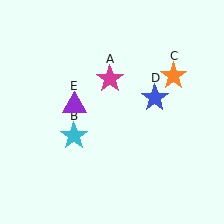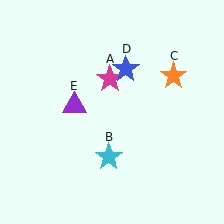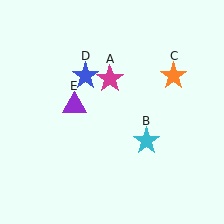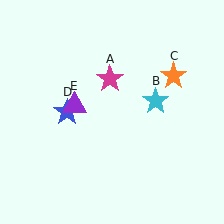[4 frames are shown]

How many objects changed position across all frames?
2 objects changed position: cyan star (object B), blue star (object D).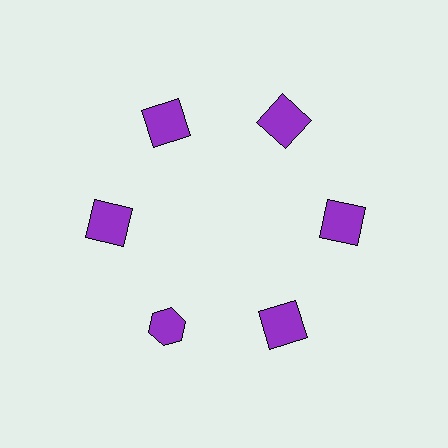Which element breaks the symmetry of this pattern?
The purple hexagon at roughly the 7 o'clock position breaks the symmetry. All other shapes are purple squares.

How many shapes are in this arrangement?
There are 6 shapes arranged in a ring pattern.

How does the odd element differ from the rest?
It has a different shape: hexagon instead of square.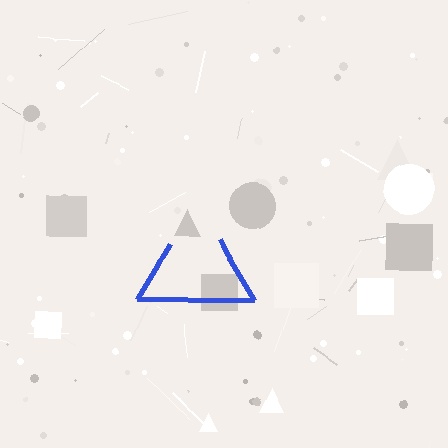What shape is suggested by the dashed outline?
The dashed outline suggests a triangle.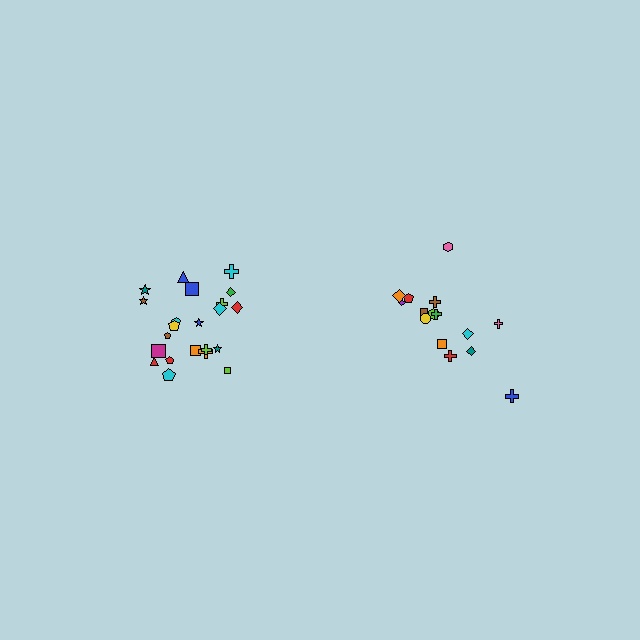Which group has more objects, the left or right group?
The left group.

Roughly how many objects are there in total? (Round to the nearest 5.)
Roughly 35 objects in total.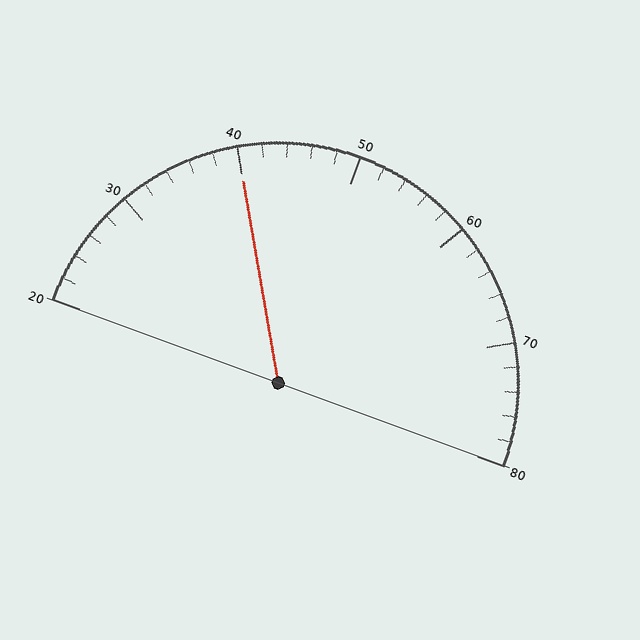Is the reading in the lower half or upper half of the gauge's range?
The reading is in the lower half of the range (20 to 80).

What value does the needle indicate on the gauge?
The needle indicates approximately 40.